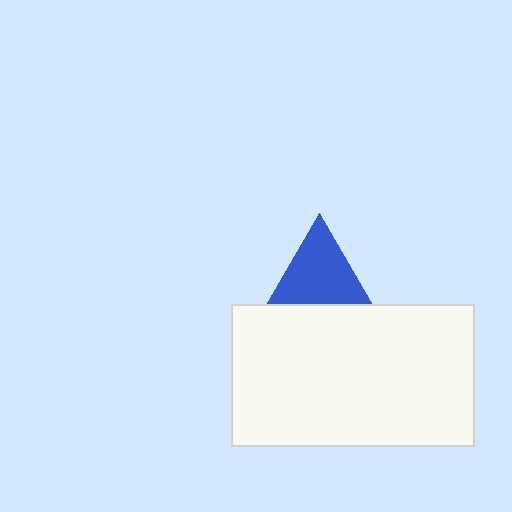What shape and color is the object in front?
The object in front is a white rectangle.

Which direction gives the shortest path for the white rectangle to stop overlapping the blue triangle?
Moving down gives the shortest separation.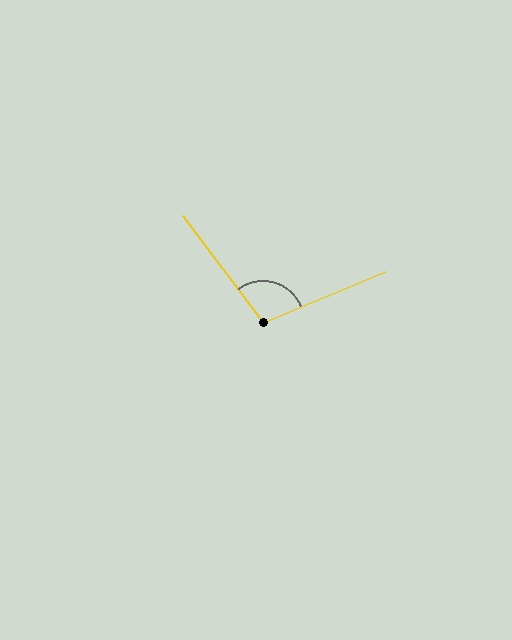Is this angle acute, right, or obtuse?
It is obtuse.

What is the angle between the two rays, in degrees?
Approximately 105 degrees.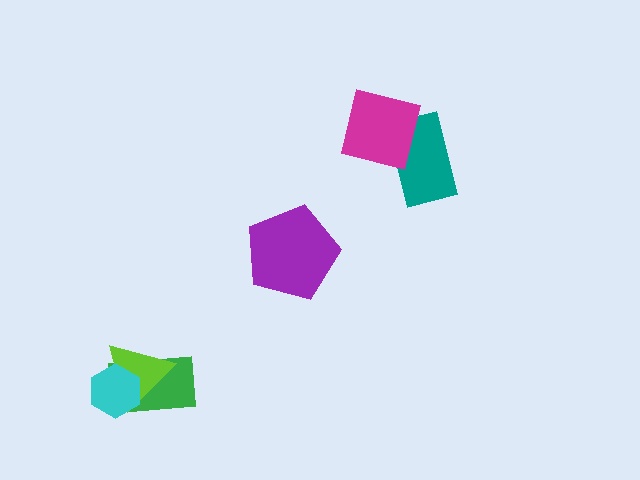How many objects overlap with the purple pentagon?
0 objects overlap with the purple pentagon.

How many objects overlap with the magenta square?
1 object overlaps with the magenta square.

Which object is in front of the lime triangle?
The cyan hexagon is in front of the lime triangle.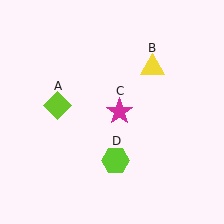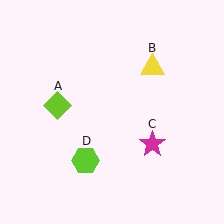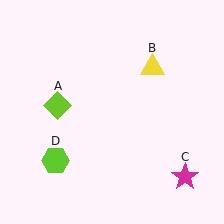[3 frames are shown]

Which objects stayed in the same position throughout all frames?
Lime diamond (object A) and yellow triangle (object B) remained stationary.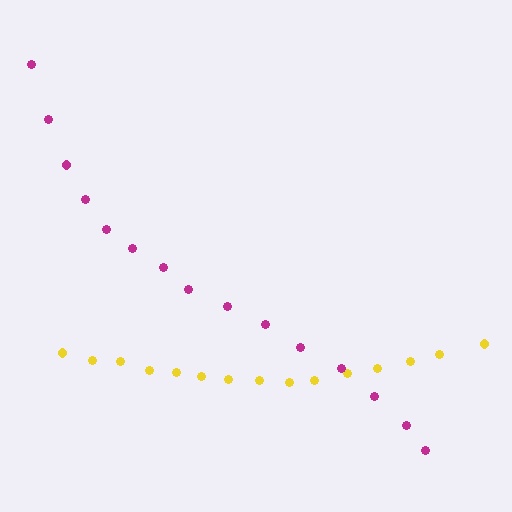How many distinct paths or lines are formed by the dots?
There are 2 distinct paths.